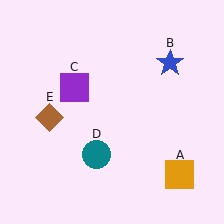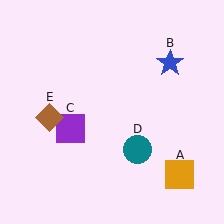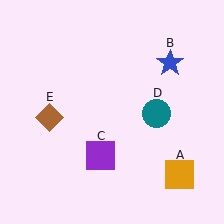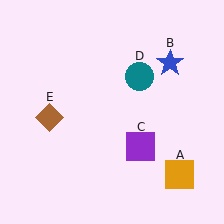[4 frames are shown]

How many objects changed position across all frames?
2 objects changed position: purple square (object C), teal circle (object D).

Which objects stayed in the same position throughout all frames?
Orange square (object A) and blue star (object B) and brown diamond (object E) remained stationary.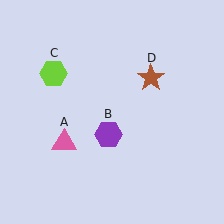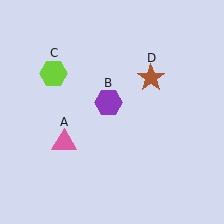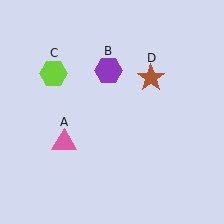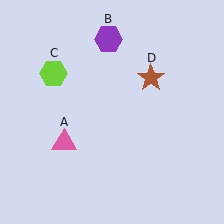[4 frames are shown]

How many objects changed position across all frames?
1 object changed position: purple hexagon (object B).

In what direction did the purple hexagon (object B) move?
The purple hexagon (object B) moved up.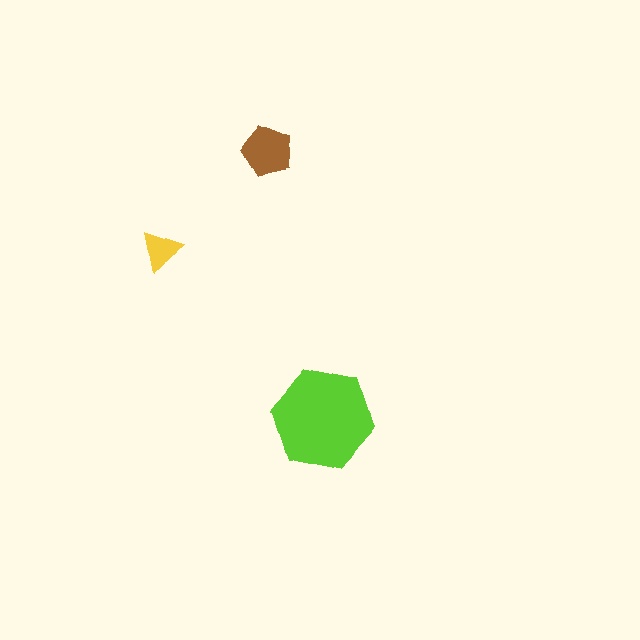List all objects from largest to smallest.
The lime hexagon, the brown pentagon, the yellow triangle.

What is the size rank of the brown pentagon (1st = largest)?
2nd.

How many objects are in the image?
There are 3 objects in the image.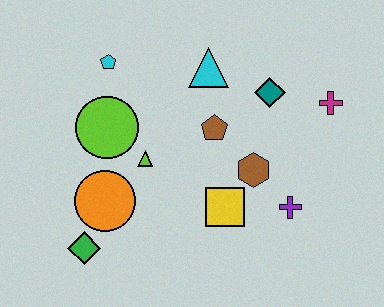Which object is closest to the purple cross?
The brown hexagon is closest to the purple cross.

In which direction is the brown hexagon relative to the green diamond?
The brown hexagon is to the right of the green diamond.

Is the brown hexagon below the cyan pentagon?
Yes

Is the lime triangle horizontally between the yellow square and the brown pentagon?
No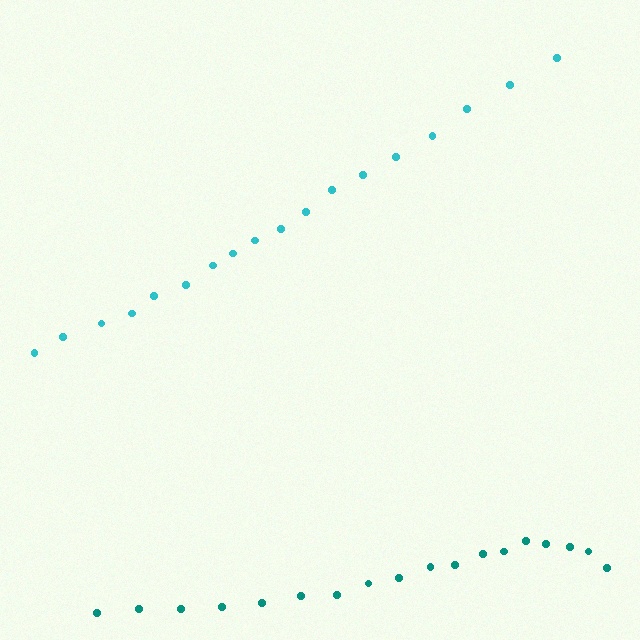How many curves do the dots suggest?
There are 2 distinct paths.